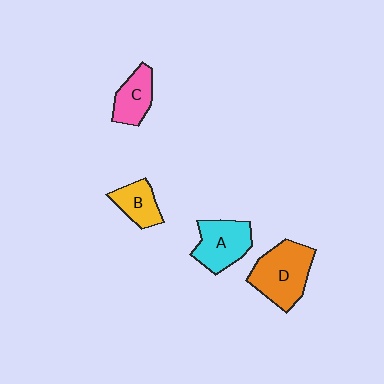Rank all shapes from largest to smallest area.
From largest to smallest: D (orange), A (cyan), C (pink), B (yellow).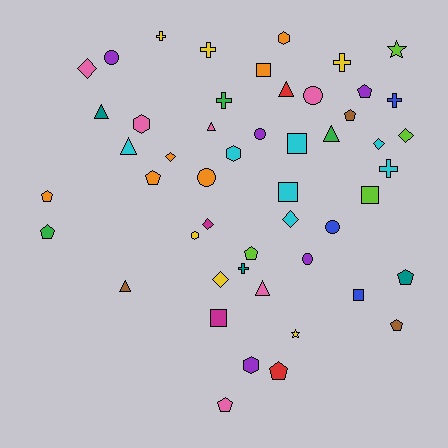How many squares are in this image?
There are 6 squares.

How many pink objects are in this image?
There are 6 pink objects.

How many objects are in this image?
There are 50 objects.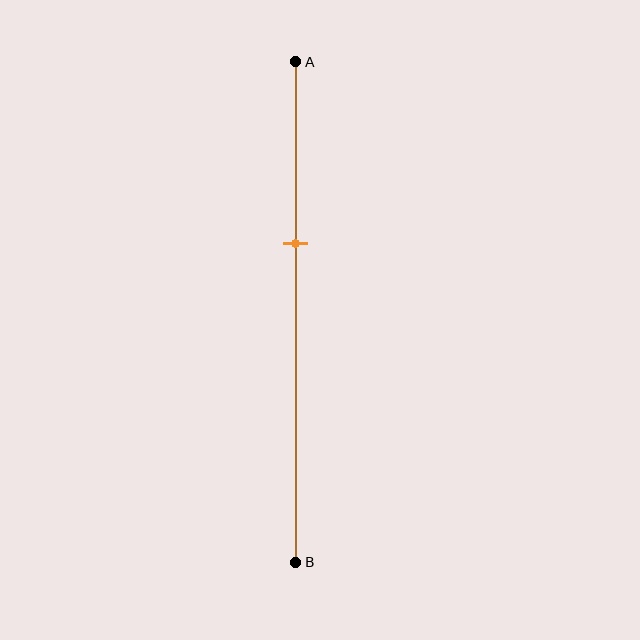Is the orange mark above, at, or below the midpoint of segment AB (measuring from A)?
The orange mark is above the midpoint of segment AB.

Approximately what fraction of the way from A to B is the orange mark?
The orange mark is approximately 35% of the way from A to B.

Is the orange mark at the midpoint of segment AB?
No, the mark is at about 35% from A, not at the 50% midpoint.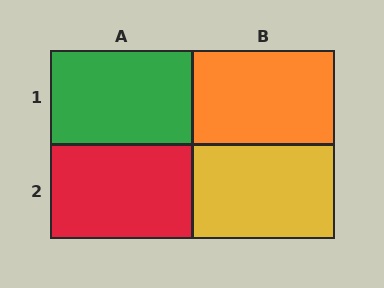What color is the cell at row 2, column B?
Yellow.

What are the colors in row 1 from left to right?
Green, orange.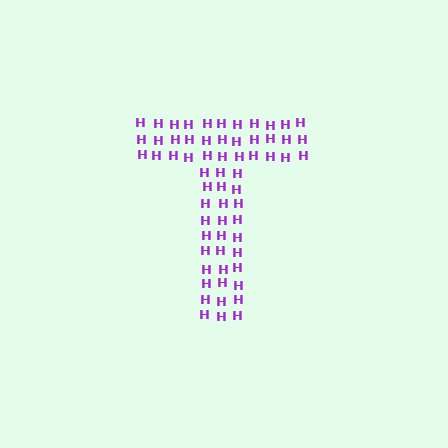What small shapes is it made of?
It is made of small letter H's.